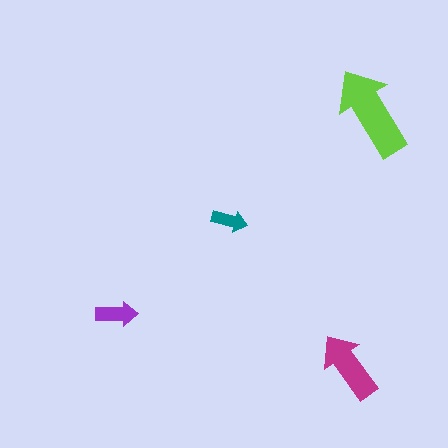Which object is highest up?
The lime arrow is topmost.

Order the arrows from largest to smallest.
the lime one, the magenta one, the purple one, the teal one.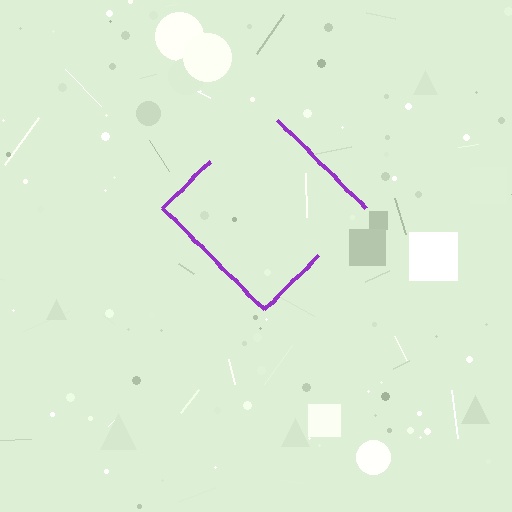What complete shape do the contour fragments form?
The contour fragments form a diamond.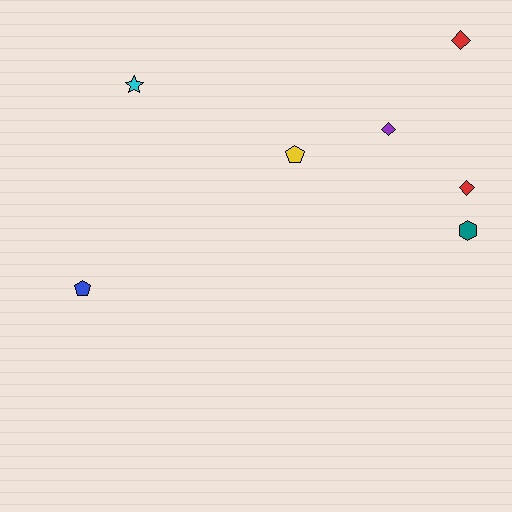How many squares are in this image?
There are no squares.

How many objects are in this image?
There are 7 objects.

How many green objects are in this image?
There are no green objects.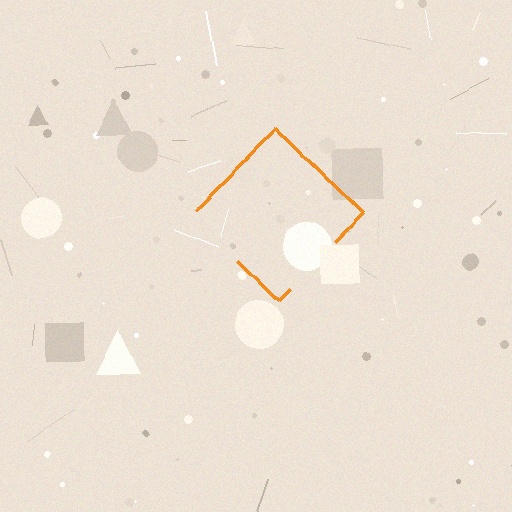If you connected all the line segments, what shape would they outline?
They would outline a diamond.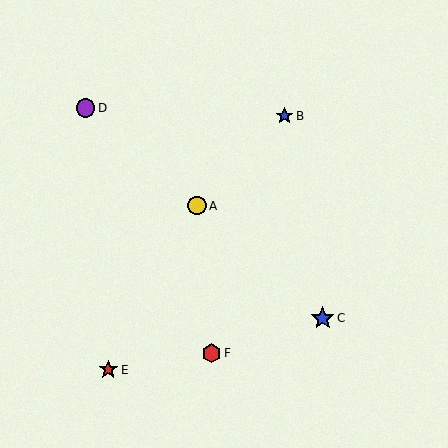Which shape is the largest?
The blue star (labeled C) is the largest.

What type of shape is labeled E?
Shape E is a red star.